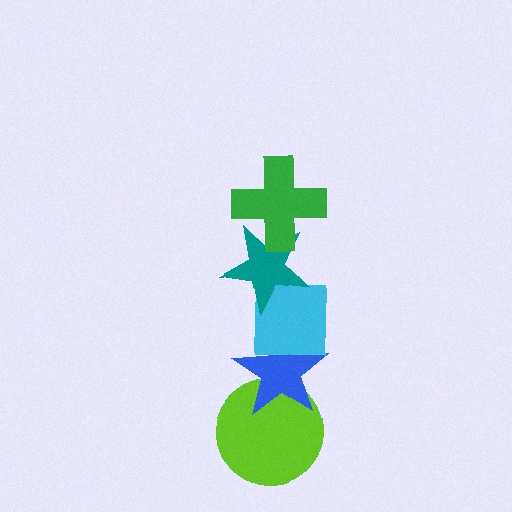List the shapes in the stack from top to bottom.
From top to bottom: the green cross, the teal star, the cyan square, the blue star, the lime circle.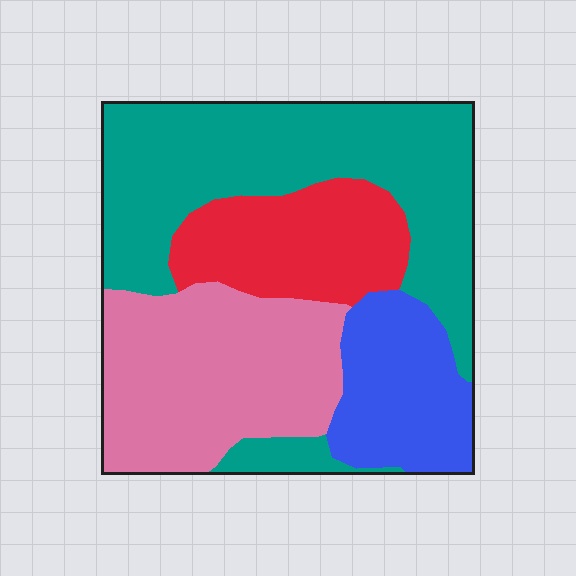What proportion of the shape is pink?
Pink covers 28% of the shape.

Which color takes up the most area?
Teal, at roughly 40%.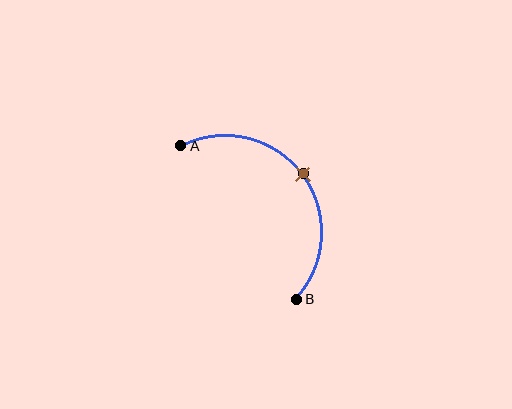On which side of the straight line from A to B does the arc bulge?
The arc bulges above and to the right of the straight line connecting A and B.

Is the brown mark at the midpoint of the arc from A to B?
Yes. The brown mark lies on the arc at equal arc-length from both A and B — it is the arc midpoint.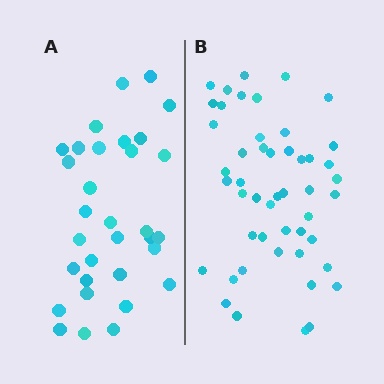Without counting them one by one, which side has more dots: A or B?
Region B (the right region) has more dots.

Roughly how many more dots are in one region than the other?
Region B has approximately 15 more dots than region A.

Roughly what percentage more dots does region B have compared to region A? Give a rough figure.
About 55% more.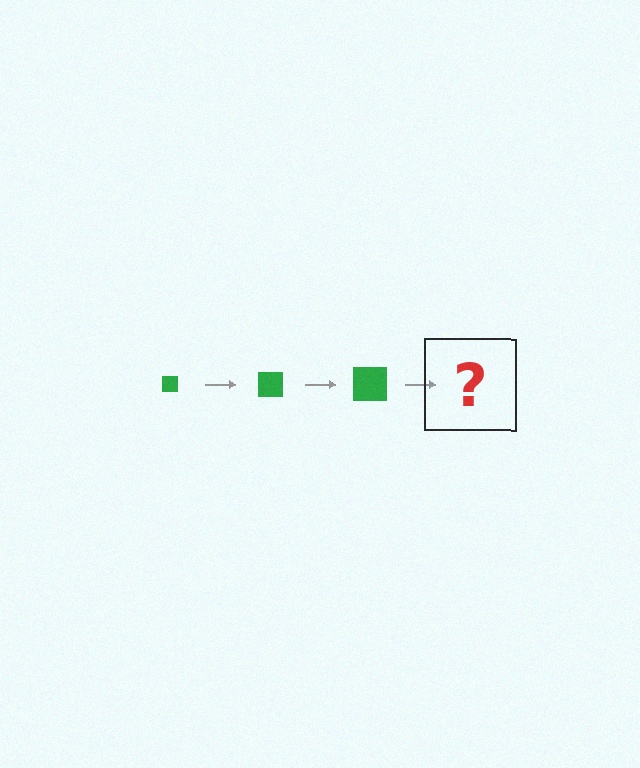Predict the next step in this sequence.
The next step is a green square, larger than the previous one.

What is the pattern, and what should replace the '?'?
The pattern is that the square gets progressively larger each step. The '?' should be a green square, larger than the previous one.